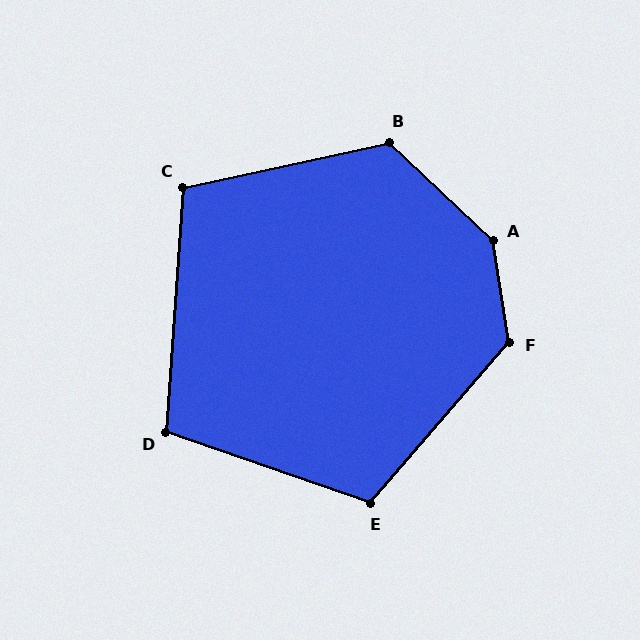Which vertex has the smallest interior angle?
D, at approximately 105 degrees.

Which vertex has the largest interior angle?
A, at approximately 142 degrees.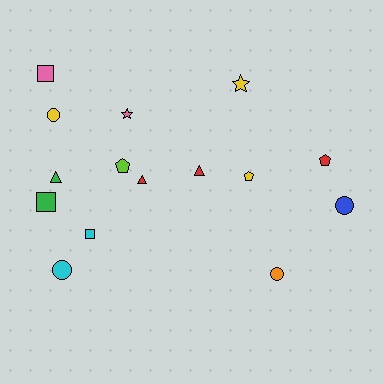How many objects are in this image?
There are 15 objects.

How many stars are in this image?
There are 2 stars.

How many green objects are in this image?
There are 2 green objects.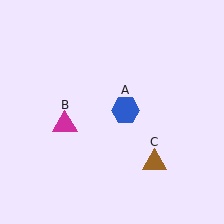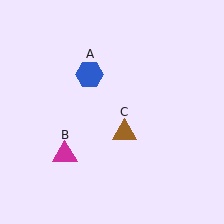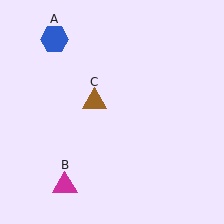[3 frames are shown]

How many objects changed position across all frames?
3 objects changed position: blue hexagon (object A), magenta triangle (object B), brown triangle (object C).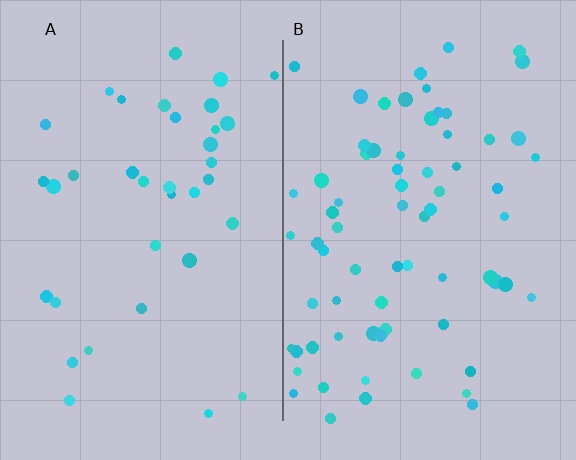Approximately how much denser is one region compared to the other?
Approximately 1.9× — region B over region A.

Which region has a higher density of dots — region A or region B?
B (the right).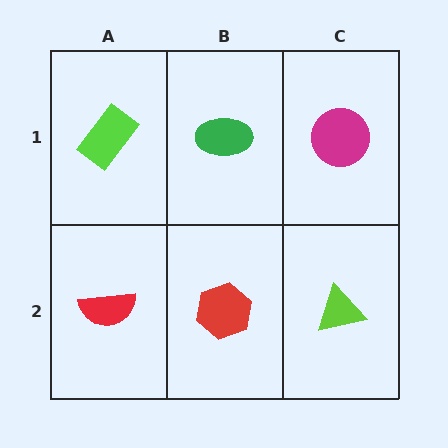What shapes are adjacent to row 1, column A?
A red semicircle (row 2, column A), a green ellipse (row 1, column B).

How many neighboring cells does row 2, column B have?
3.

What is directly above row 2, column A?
A lime rectangle.